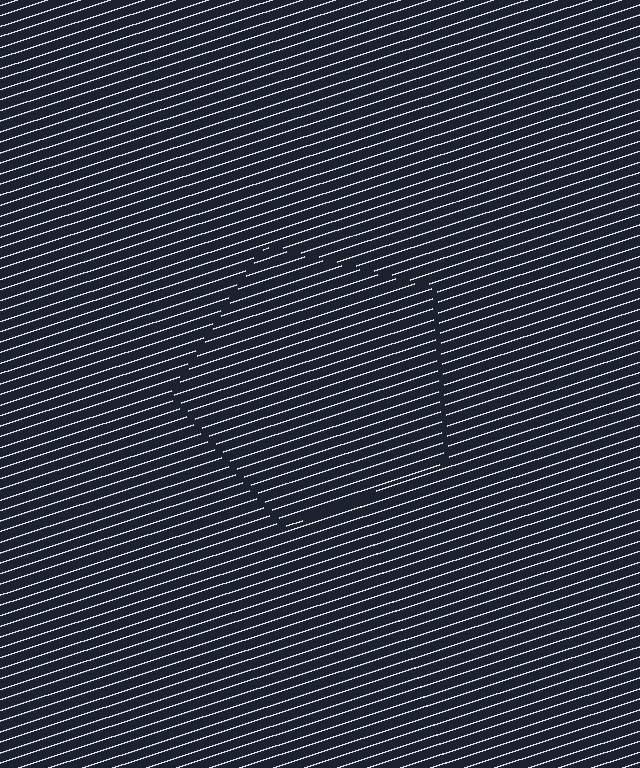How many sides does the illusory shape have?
5 sides — the line-ends trace a pentagon.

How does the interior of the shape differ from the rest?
The interior of the shape contains the same grating, shifted by half a period — the contour is defined by the phase discontinuity where line-ends from the inner and outer gratings abut.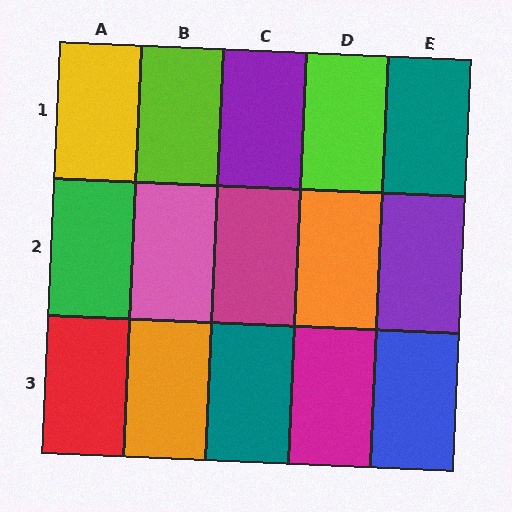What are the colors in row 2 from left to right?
Green, pink, magenta, orange, purple.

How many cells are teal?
2 cells are teal.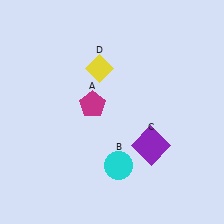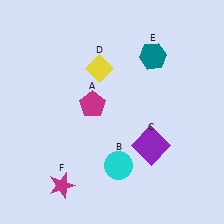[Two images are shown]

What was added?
A teal hexagon (E), a magenta star (F) were added in Image 2.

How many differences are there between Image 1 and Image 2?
There are 2 differences between the two images.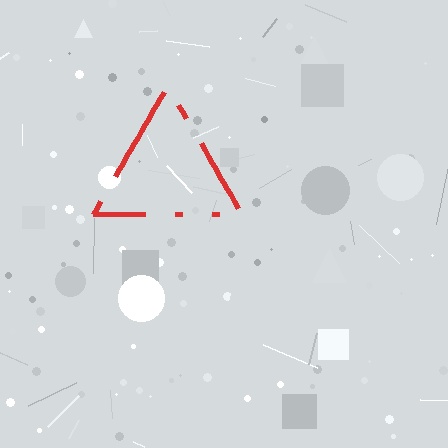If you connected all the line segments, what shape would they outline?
They would outline a triangle.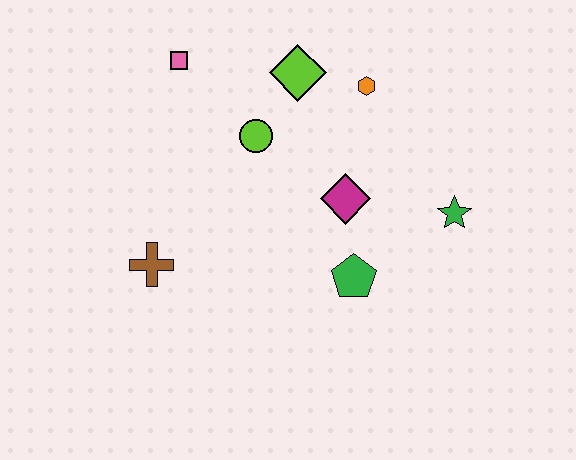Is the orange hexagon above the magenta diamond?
Yes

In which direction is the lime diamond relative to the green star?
The lime diamond is to the left of the green star.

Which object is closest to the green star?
The magenta diamond is closest to the green star.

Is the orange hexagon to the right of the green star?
No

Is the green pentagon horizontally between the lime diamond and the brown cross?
No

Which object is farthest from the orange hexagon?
The brown cross is farthest from the orange hexagon.